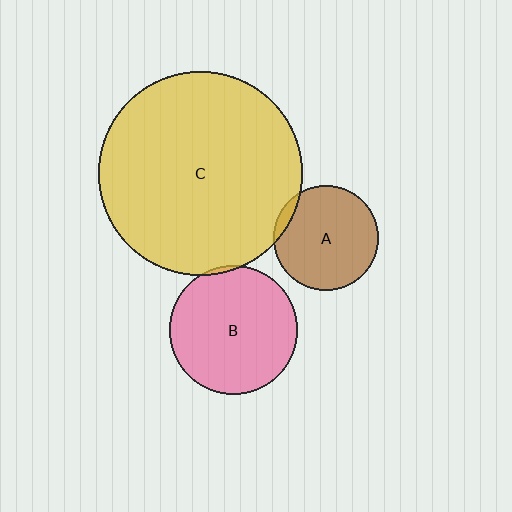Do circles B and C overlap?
Yes.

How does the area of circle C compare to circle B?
Approximately 2.5 times.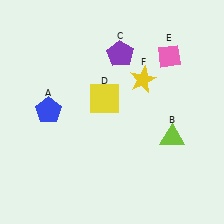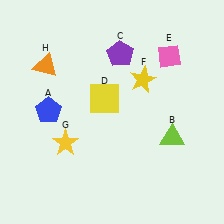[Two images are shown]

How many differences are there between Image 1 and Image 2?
There are 2 differences between the two images.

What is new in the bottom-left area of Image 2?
A yellow star (G) was added in the bottom-left area of Image 2.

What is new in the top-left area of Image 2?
An orange triangle (H) was added in the top-left area of Image 2.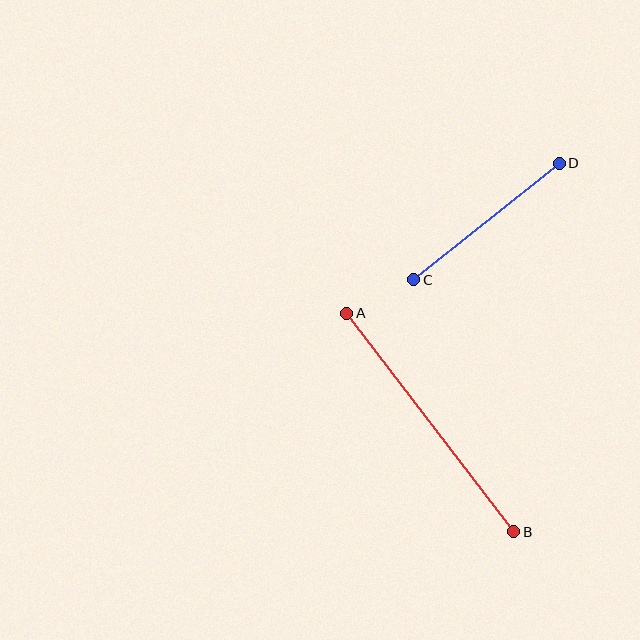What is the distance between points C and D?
The distance is approximately 186 pixels.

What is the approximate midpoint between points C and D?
The midpoint is at approximately (487, 221) pixels.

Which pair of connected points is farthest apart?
Points A and B are farthest apart.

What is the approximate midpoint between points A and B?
The midpoint is at approximately (430, 422) pixels.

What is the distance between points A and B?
The distance is approximately 275 pixels.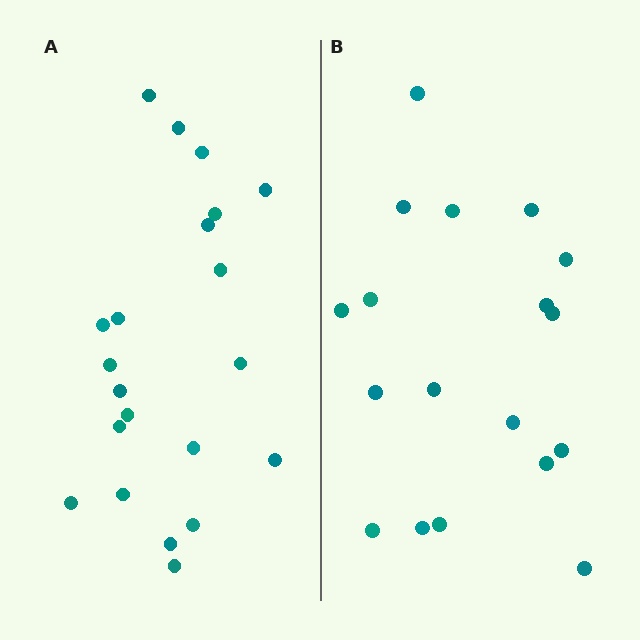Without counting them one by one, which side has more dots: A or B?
Region A (the left region) has more dots.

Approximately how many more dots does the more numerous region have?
Region A has just a few more — roughly 2 or 3 more dots than region B.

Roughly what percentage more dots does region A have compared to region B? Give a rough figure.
About 15% more.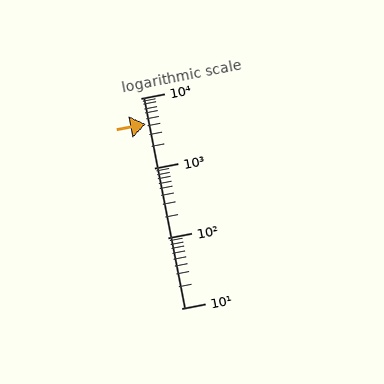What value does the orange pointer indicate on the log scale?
The pointer indicates approximately 4200.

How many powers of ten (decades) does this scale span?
The scale spans 3 decades, from 10 to 10000.